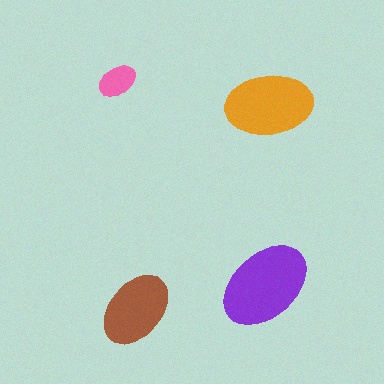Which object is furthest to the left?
The pink ellipse is leftmost.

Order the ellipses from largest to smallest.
the purple one, the orange one, the brown one, the pink one.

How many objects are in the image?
There are 4 objects in the image.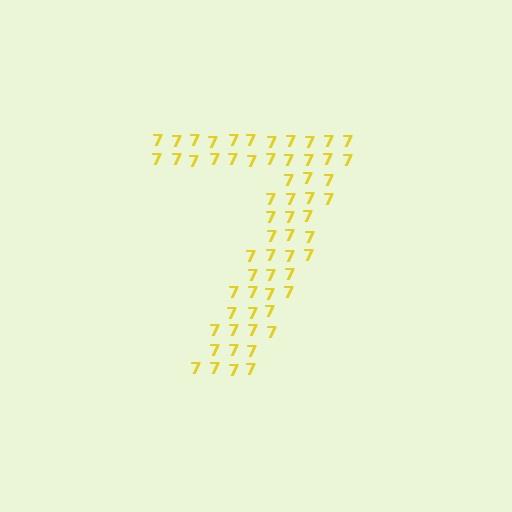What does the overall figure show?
The overall figure shows the digit 7.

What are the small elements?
The small elements are digit 7's.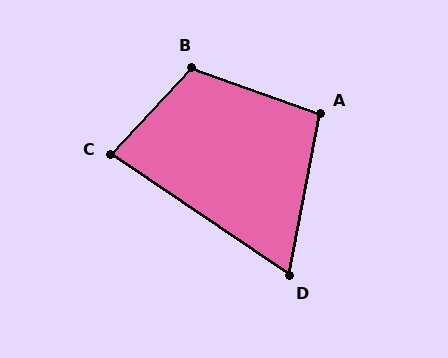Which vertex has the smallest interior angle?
D, at approximately 67 degrees.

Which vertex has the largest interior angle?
B, at approximately 113 degrees.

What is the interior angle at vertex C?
Approximately 81 degrees (acute).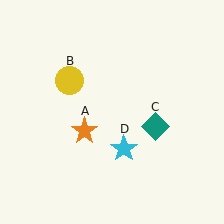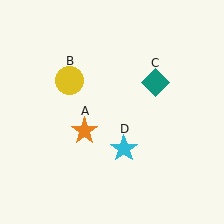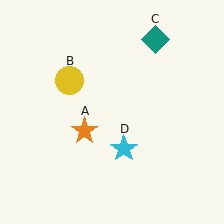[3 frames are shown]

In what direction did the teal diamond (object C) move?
The teal diamond (object C) moved up.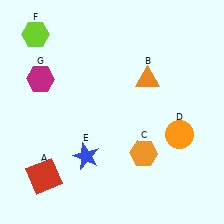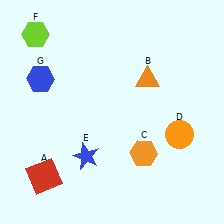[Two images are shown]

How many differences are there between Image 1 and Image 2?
There is 1 difference between the two images.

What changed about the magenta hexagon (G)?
In Image 1, G is magenta. In Image 2, it changed to blue.